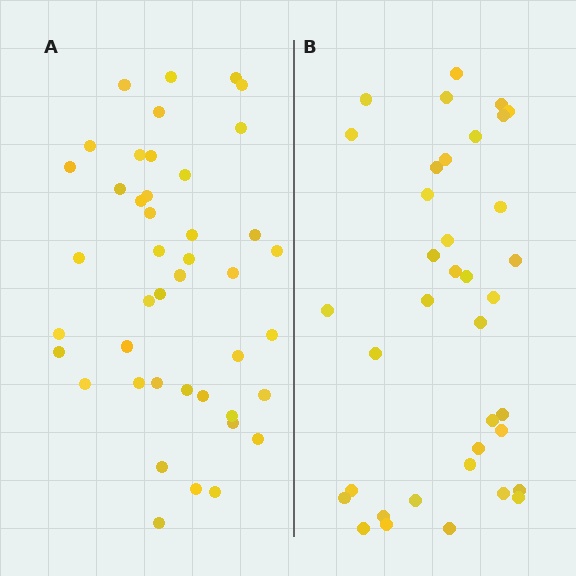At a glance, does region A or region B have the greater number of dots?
Region A (the left region) has more dots.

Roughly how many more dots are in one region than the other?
Region A has about 6 more dots than region B.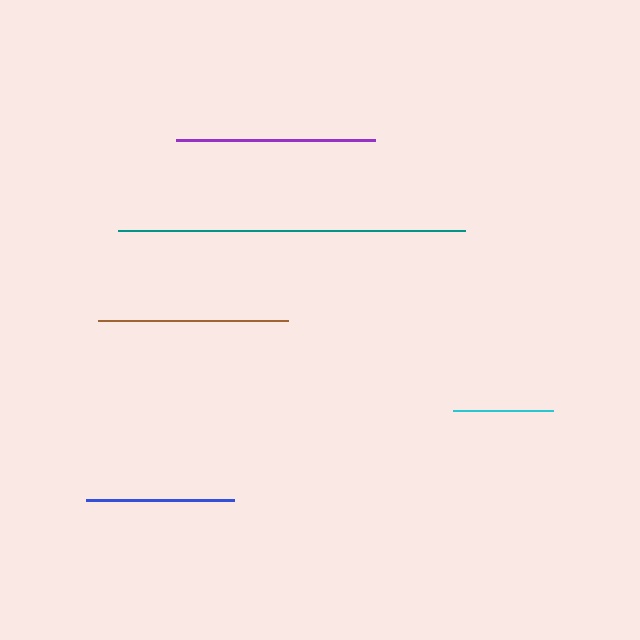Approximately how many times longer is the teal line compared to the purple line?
The teal line is approximately 1.7 times the length of the purple line.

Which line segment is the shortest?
The cyan line is the shortest at approximately 100 pixels.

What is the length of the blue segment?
The blue segment is approximately 148 pixels long.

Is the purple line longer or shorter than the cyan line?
The purple line is longer than the cyan line.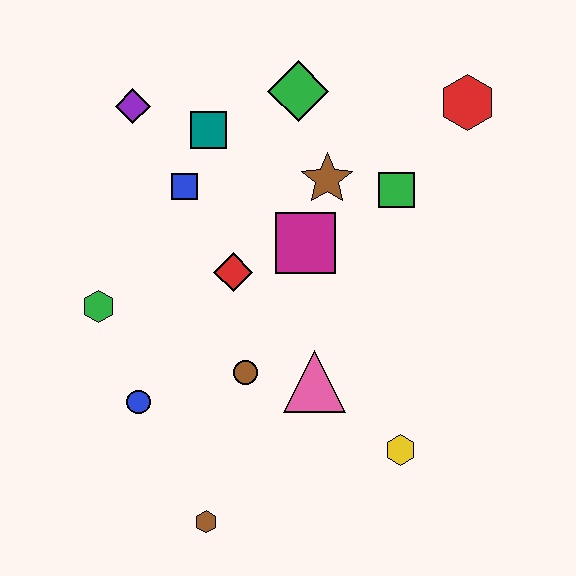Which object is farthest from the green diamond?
The brown hexagon is farthest from the green diamond.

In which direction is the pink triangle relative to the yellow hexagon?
The pink triangle is to the left of the yellow hexagon.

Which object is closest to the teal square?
The blue square is closest to the teal square.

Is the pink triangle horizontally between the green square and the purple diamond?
Yes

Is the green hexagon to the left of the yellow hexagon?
Yes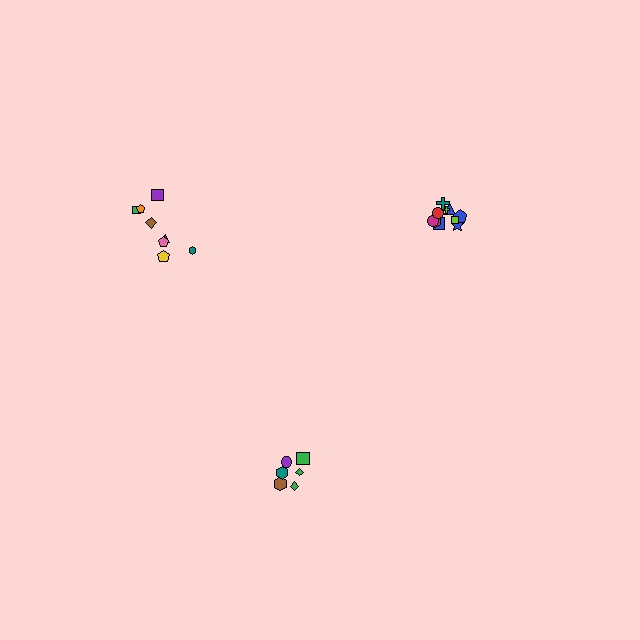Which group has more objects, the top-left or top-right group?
The top-right group.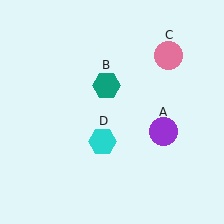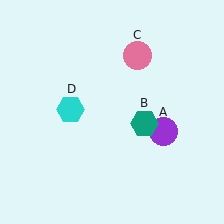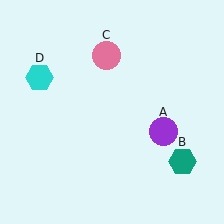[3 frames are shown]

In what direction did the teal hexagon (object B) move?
The teal hexagon (object B) moved down and to the right.